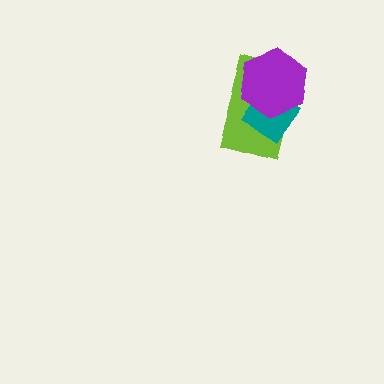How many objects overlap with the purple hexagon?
2 objects overlap with the purple hexagon.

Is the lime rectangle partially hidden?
Yes, it is partially covered by another shape.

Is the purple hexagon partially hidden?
No, no other shape covers it.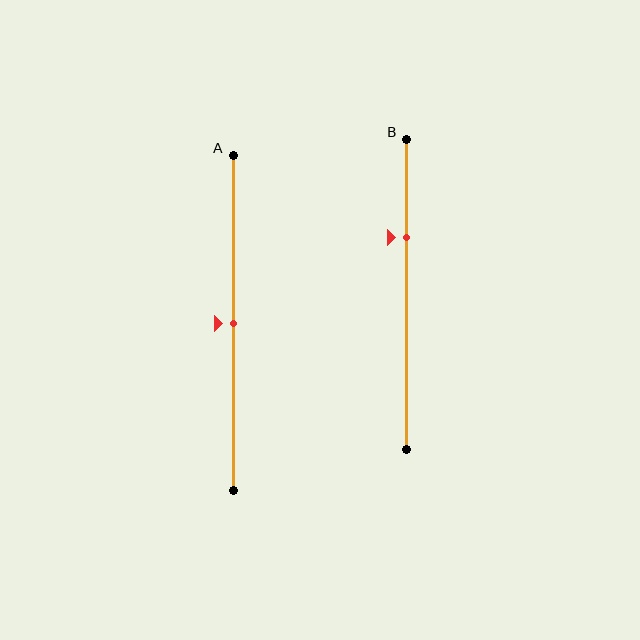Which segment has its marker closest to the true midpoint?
Segment A has its marker closest to the true midpoint.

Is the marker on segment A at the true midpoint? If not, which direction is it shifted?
Yes, the marker on segment A is at the true midpoint.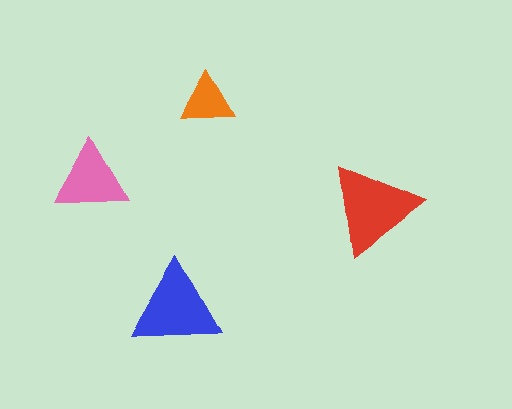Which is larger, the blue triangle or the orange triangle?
The blue one.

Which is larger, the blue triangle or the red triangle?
The red one.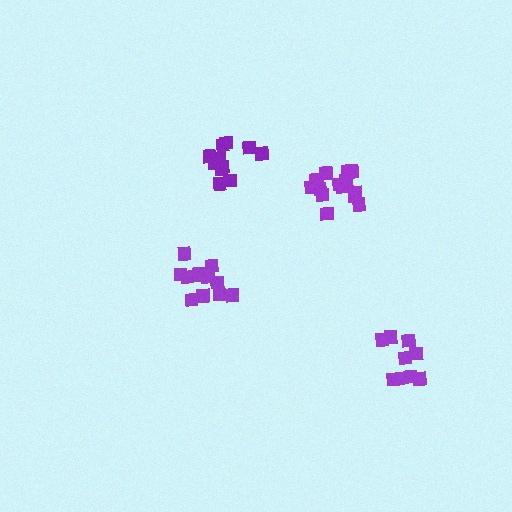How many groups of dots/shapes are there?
There are 4 groups.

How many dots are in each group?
Group 1: 13 dots, Group 2: 11 dots, Group 3: 9 dots, Group 4: 15 dots (48 total).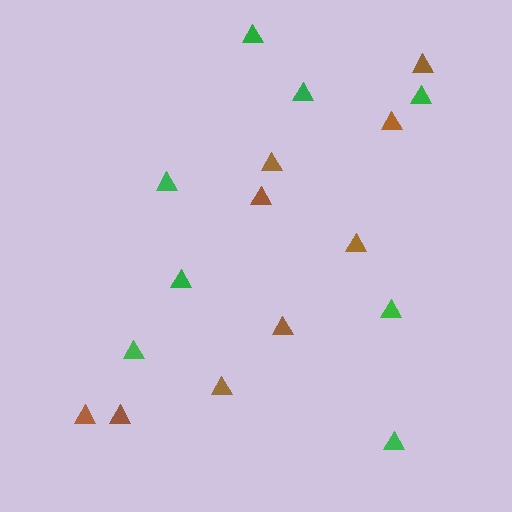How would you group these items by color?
There are 2 groups: one group of green triangles (8) and one group of brown triangles (9).